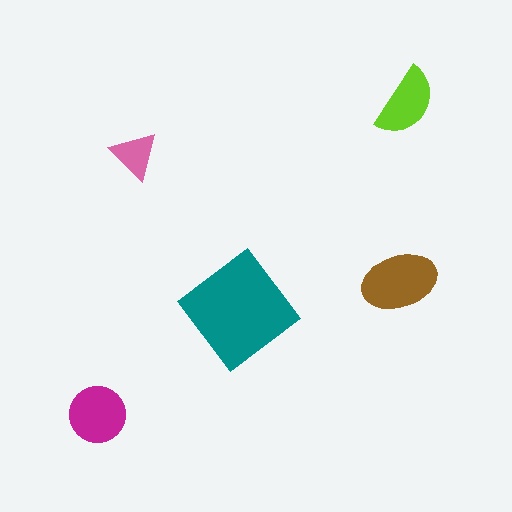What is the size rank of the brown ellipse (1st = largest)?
2nd.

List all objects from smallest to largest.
The pink triangle, the lime semicircle, the magenta circle, the brown ellipse, the teal diamond.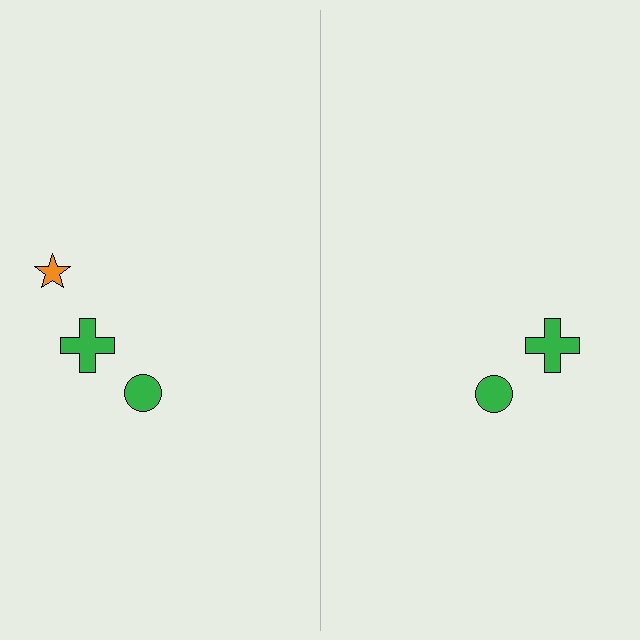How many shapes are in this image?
There are 5 shapes in this image.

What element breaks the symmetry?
A orange star is missing from the right side.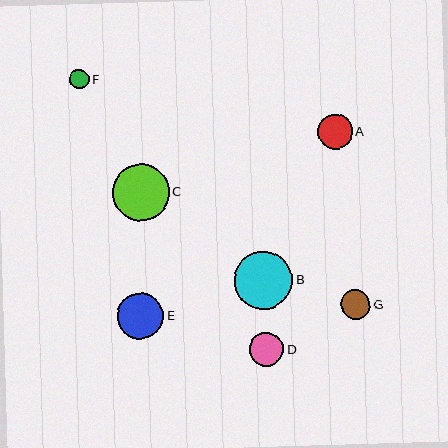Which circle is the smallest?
Circle F is the smallest with a size of approximately 20 pixels.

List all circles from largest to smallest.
From largest to smallest: B, C, E, A, D, G, F.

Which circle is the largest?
Circle B is the largest with a size of approximately 58 pixels.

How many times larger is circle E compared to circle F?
Circle E is approximately 2.3 times the size of circle F.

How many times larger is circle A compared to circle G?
Circle A is approximately 1.2 times the size of circle G.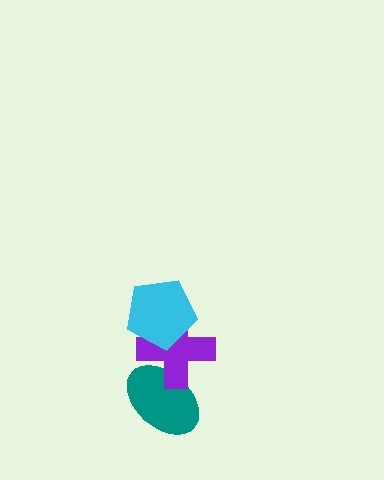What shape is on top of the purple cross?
The cyan pentagon is on top of the purple cross.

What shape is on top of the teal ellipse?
The purple cross is on top of the teal ellipse.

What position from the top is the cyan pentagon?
The cyan pentagon is 1st from the top.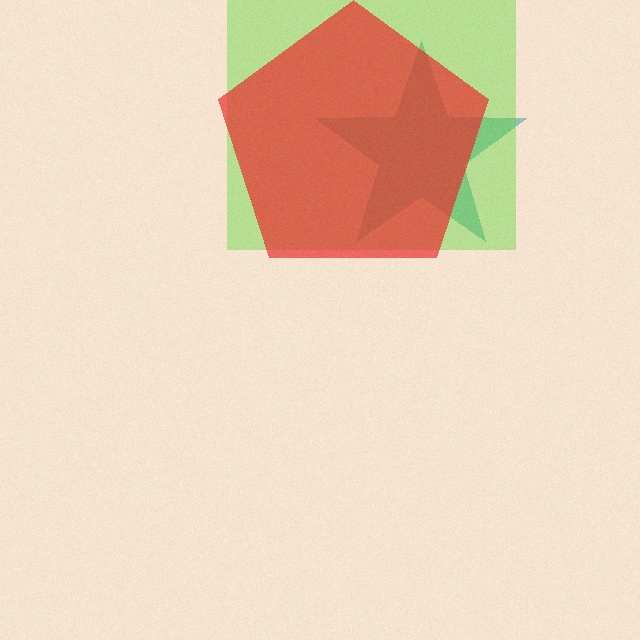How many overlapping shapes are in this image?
There are 3 overlapping shapes in the image.